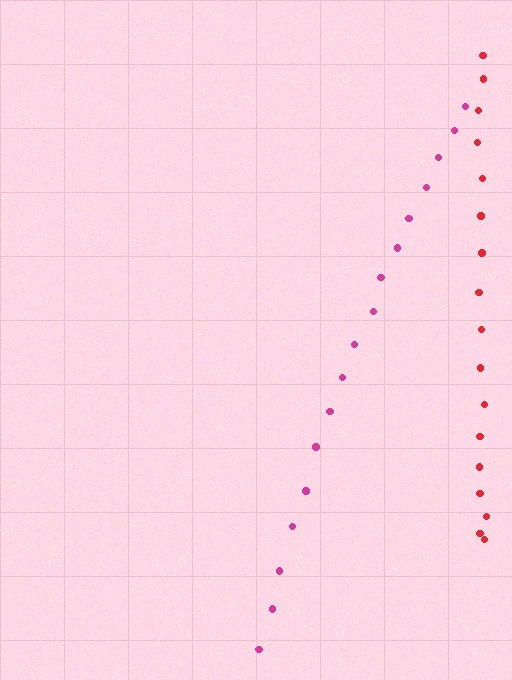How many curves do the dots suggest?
There are 2 distinct paths.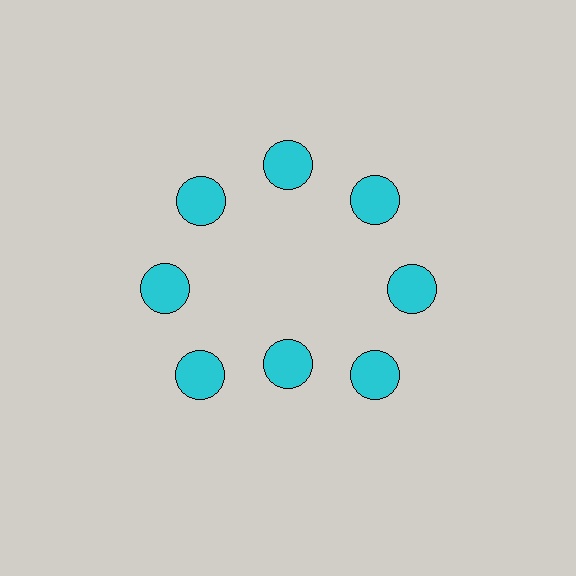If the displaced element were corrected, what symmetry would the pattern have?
It would have 8-fold rotational symmetry — the pattern would map onto itself every 45 degrees.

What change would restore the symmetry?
The symmetry would be restored by moving it outward, back onto the ring so that all 8 circles sit at equal angles and equal distance from the center.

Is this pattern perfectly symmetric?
No. The 8 cyan circles are arranged in a ring, but one element near the 6 o'clock position is pulled inward toward the center, breaking the 8-fold rotational symmetry.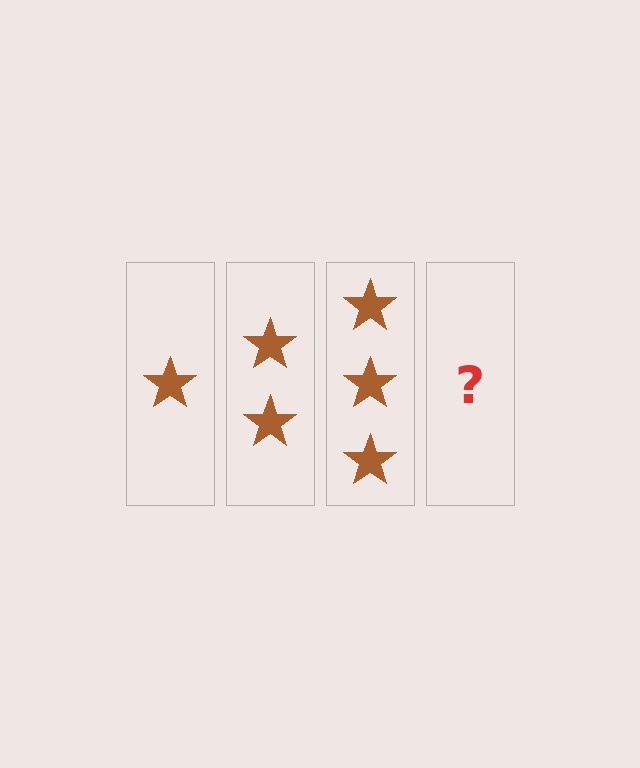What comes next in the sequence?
The next element should be 4 stars.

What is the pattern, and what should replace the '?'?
The pattern is that each step adds one more star. The '?' should be 4 stars.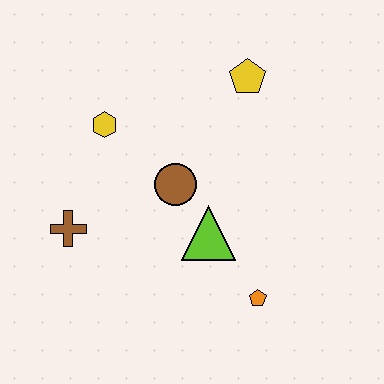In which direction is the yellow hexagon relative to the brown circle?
The yellow hexagon is to the left of the brown circle.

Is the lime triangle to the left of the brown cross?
No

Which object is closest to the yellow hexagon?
The brown circle is closest to the yellow hexagon.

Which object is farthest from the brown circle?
The orange pentagon is farthest from the brown circle.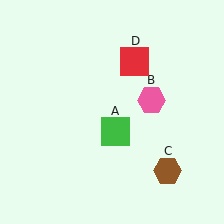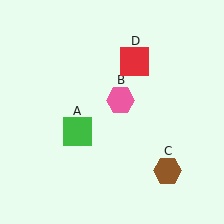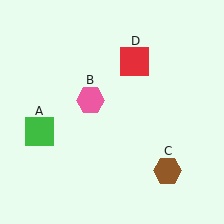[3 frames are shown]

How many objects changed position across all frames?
2 objects changed position: green square (object A), pink hexagon (object B).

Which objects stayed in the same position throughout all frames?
Brown hexagon (object C) and red square (object D) remained stationary.